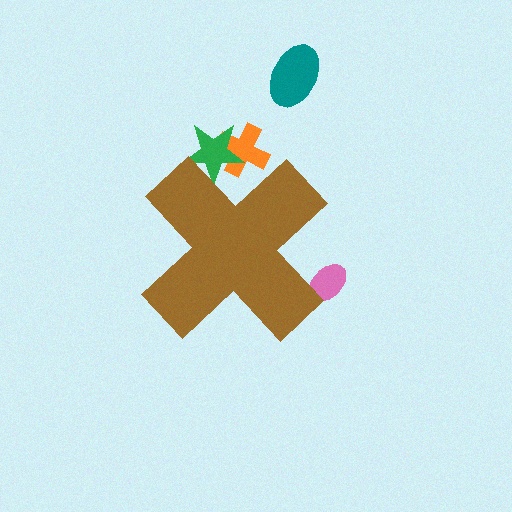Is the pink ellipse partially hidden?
Yes, the pink ellipse is partially hidden behind the brown cross.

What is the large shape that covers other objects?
A brown cross.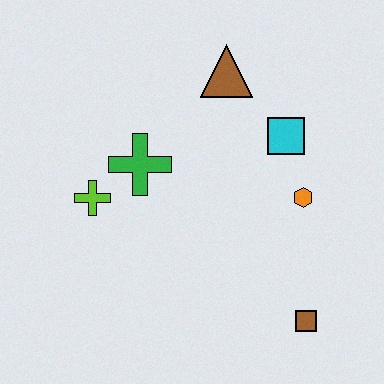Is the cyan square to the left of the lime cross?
No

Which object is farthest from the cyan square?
The lime cross is farthest from the cyan square.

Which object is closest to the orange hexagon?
The cyan square is closest to the orange hexagon.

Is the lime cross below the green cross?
Yes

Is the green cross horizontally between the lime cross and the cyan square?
Yes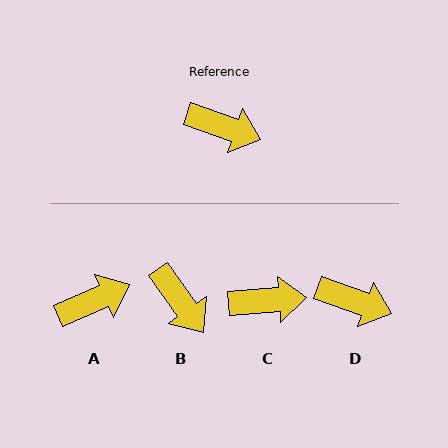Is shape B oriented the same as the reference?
No, it is off by about 35 degrees.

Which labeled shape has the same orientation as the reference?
D.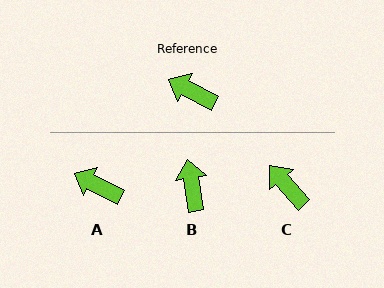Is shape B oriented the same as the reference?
No, it is off by about 54 degrees.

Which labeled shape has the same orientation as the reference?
A.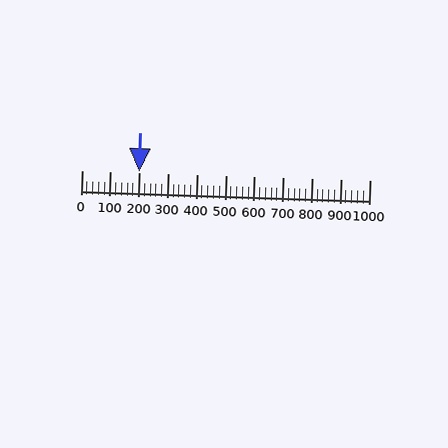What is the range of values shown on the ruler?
The ruler shows values from 0 to 1000.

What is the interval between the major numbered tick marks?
The major tick marks are spaced 100 units apart.